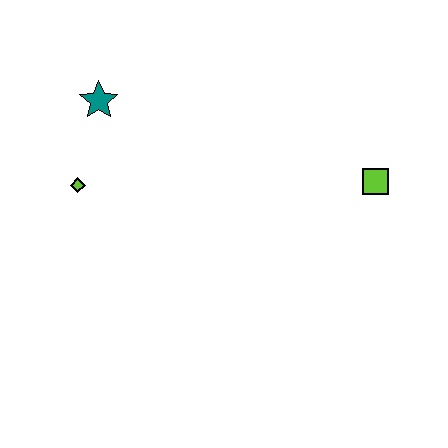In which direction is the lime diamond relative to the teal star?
The lime diamond is below the teal star.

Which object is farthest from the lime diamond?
The lime square is farthest from the lime diamond.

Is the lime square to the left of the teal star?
No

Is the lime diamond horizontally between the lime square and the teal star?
No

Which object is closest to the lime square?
The teal star is closest to the lime square.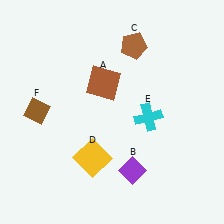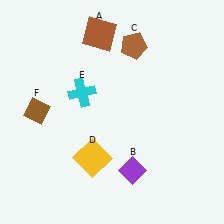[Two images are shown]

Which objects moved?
The objects that moved are: the brown square (A), the cyan cross (E).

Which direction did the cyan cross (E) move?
The cyan cross (E) moved left.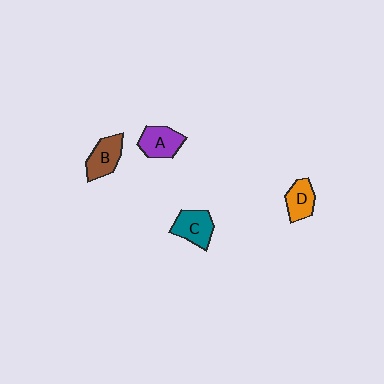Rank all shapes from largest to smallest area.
From largest to smallest: C (teal), B (brown), A (purple), D (orange).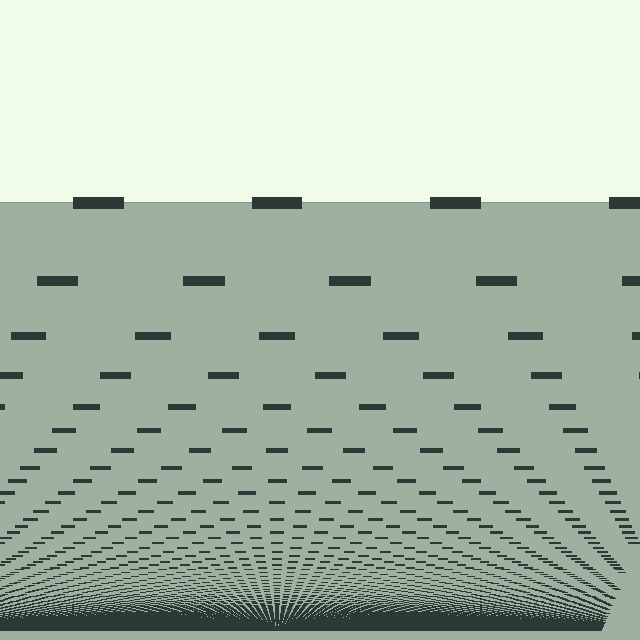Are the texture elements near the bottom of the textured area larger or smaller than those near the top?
Smaller. The gradient is inverted — elements near the bottom are smaller and denser.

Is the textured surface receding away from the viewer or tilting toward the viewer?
The surface appears to tilt toward the viewer. Texture elements get larger and sparser toward the top.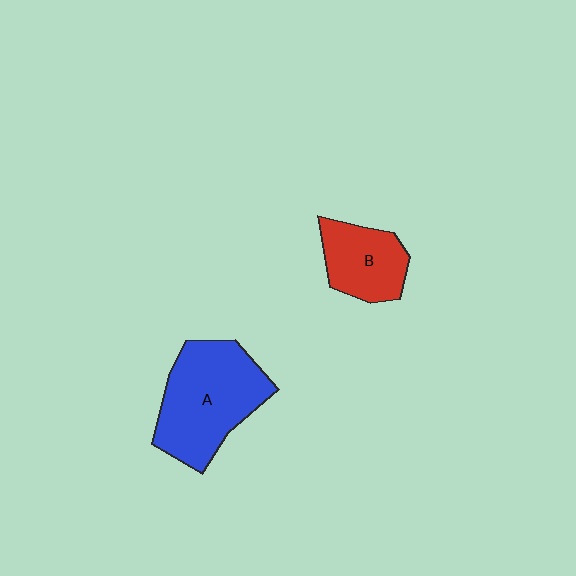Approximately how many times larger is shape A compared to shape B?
Approximately 1.8 times.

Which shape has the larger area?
Shape A (blue).